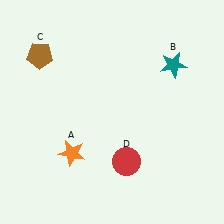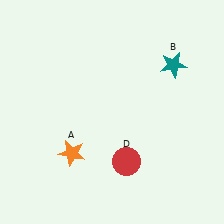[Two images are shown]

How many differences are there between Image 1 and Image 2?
There is 1 difference between the two images.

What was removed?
The brown pentagon (C) was removed in Image 2.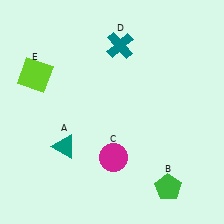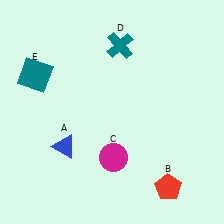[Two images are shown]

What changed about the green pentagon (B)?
In Image 1, B is green. In Image 2, it changed to red.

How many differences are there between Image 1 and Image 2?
There are 3 differences between the two images.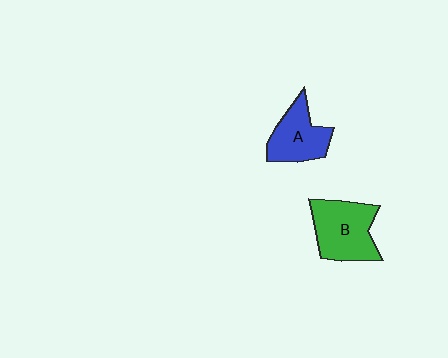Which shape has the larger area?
Shape B (green).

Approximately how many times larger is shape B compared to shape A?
Approximately 1.3 times.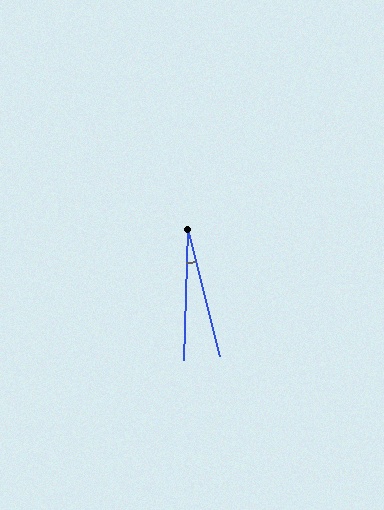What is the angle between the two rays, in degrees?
Approximately 16 degrees.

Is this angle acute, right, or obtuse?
It is acute.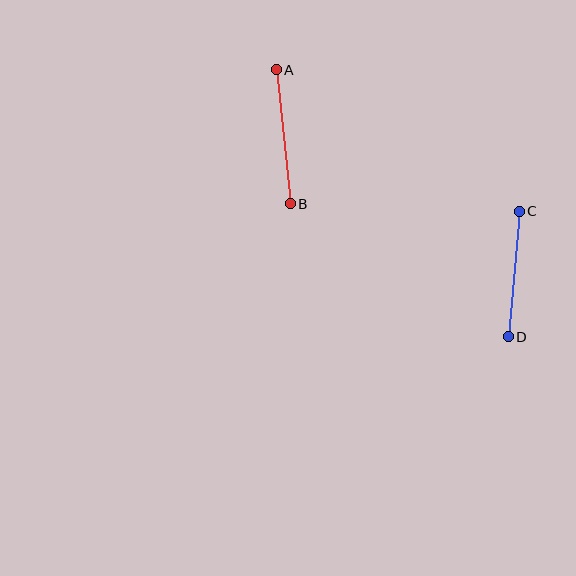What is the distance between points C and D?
The distance is approximately 126 pixels.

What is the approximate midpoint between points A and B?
The midpoint is at approximately (283, 137) pixels.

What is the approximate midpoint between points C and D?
The midpoint is at approximately (514, 274) pixels.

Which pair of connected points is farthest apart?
Points A and B are farthest apart.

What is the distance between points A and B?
The distance is approximately 135 pixels.